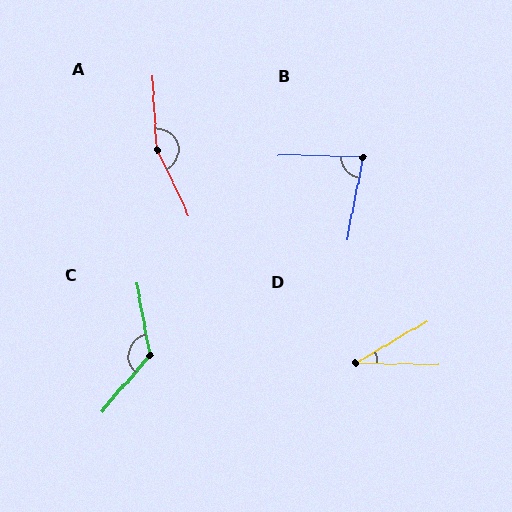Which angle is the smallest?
D, at approximately 31 degrees.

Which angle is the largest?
A, at approximately 157 degrees.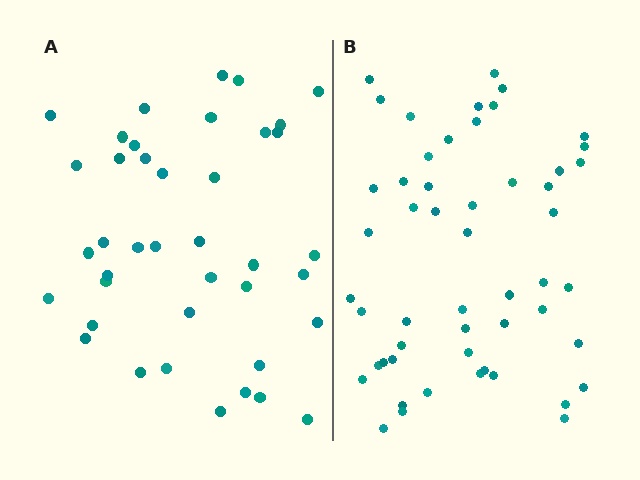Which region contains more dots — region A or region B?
Region B (the right region) has more dots.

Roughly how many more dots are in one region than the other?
Region B has roughly 12 or so more dots than region A.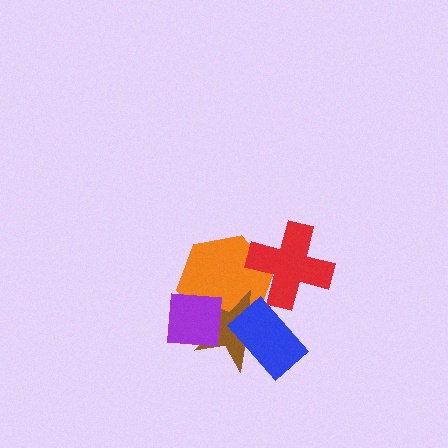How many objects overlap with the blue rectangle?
2 objects overlap with the blue rectangle.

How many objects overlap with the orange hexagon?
4 objects overlap with the orange hexagon.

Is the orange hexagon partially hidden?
Yes, it is partially covered by another shape.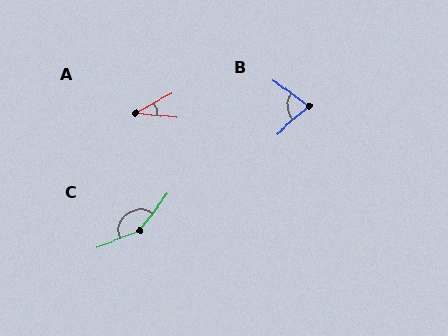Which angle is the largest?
C, at approximately 149 degrees.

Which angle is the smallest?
A, at approximately 35 degrees.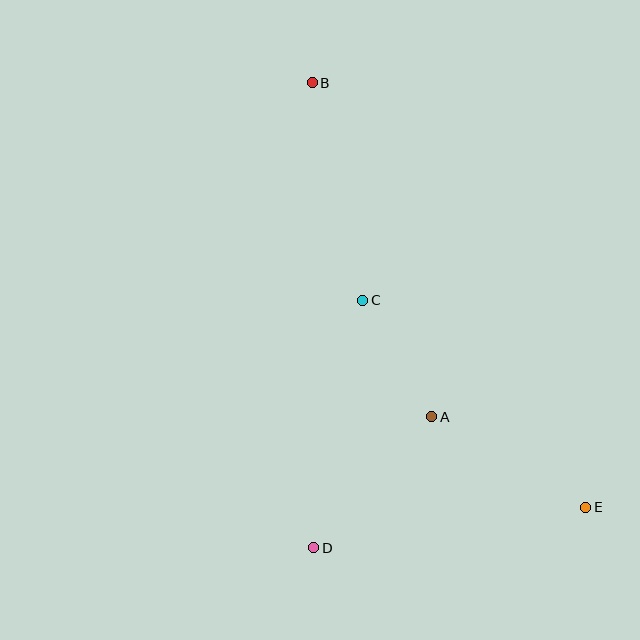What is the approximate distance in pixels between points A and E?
The distance between A and E is approximately 179 pixels.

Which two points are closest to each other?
Points A and C are closest to each other.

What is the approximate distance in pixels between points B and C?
The distance between B and C is approximately 223 pixels.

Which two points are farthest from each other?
Points B and E are farthest from each other.